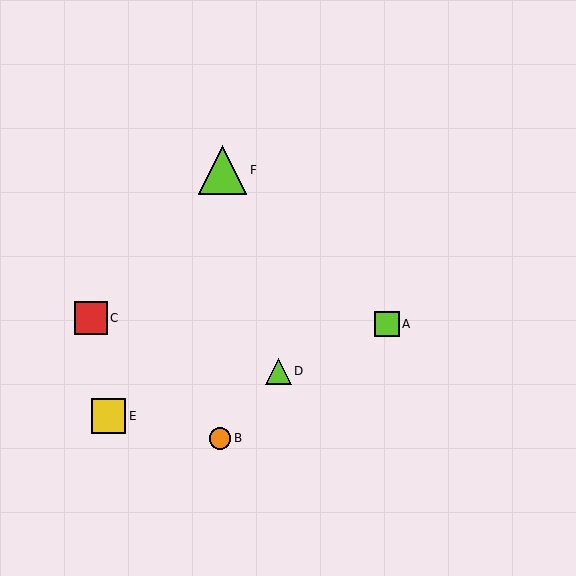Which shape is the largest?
The lime triangle (labeled F) is the largest.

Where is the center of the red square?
The center of the red square is at (91, 318).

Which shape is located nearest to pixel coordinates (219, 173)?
The lime triangle (labeled F) at (223, 170) is nearest to that location.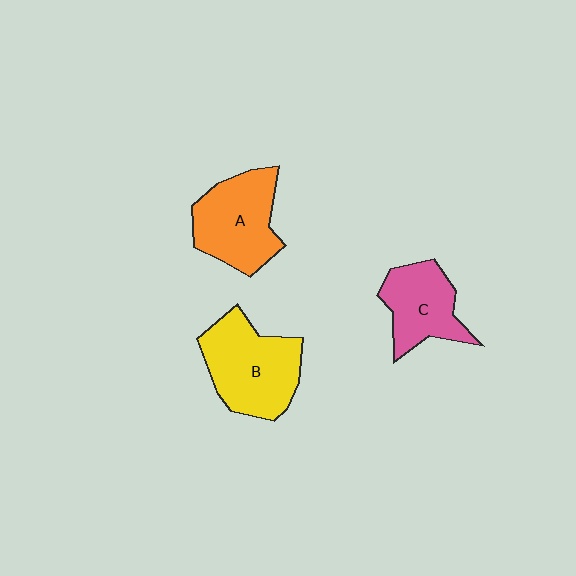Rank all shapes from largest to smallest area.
From largest to smallest: B (yellow), A (orange), C (pink).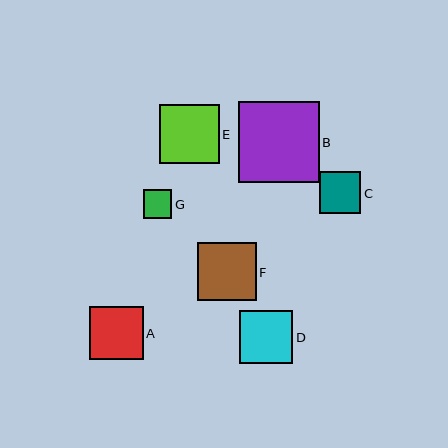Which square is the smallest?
Square G is the smallest with a size of approximately 29 pixels.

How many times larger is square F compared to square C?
Square F is approximately 1.4 times the size of square C.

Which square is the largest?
Square B is the largest with a size of approximately 81 pixels.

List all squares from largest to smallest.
From largest to smallest: B, E, F, A, D, C, G.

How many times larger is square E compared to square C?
Square E is approximately 1.4 times the size of square C.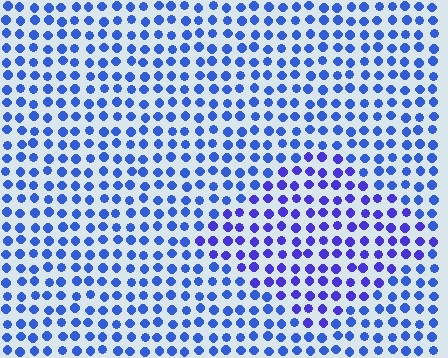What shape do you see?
I see a diamond.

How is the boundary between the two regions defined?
The boundary is defined purely by a slight shift in hue (about 24 degrees). Spacing, size, and orientation are identical on both sides.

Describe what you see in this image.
The image is filled with small blue elements in a uniform arrangement. A diamond-shaped region is visible where the elements are tinted to a slightly different hue, forming a subtle color boundary.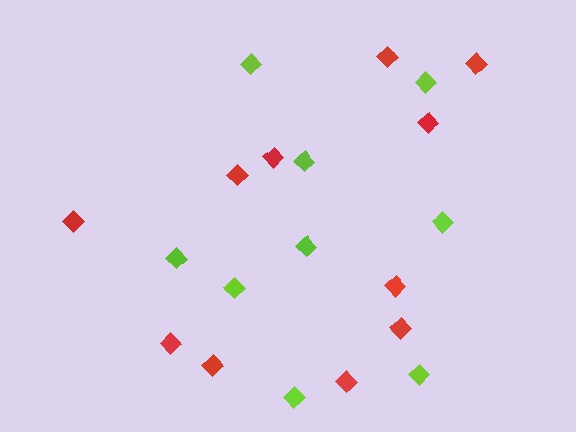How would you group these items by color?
There are 2 groups: one group of red diamonds (11) and one group of lime diamonds (9).